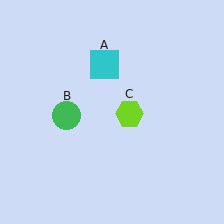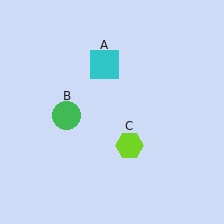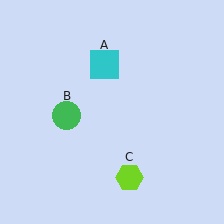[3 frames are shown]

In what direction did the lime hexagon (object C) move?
The lime hexagon (object C) moved down.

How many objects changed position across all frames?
1 object changed position: lime hexagon (object C).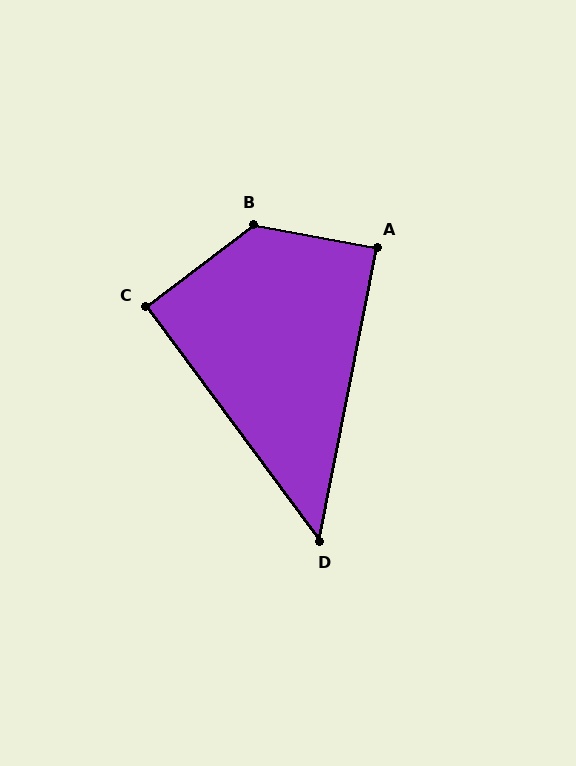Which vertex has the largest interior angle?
B, at approximately 132 degrees.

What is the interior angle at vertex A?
Approximately 90 degrees (approximately right).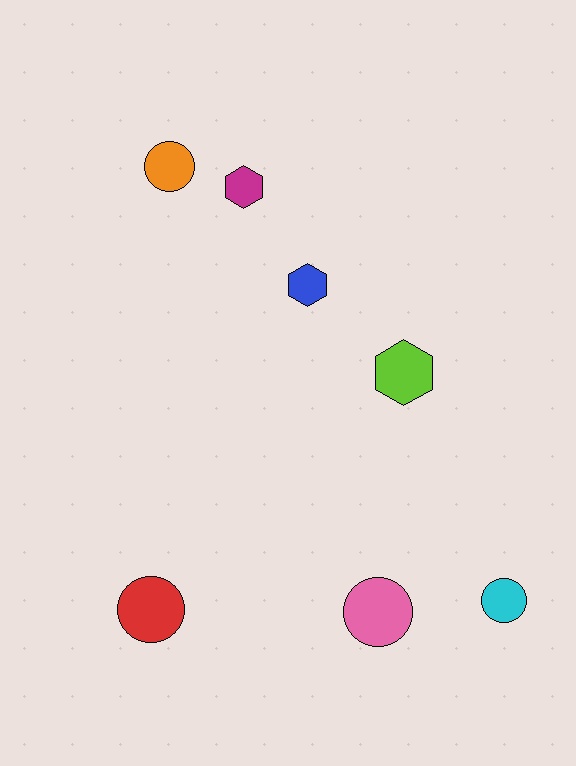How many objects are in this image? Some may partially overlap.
There are 7 objects.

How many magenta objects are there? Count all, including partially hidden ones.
There is 1 magenta object.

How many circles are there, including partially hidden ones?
There are 4 circles.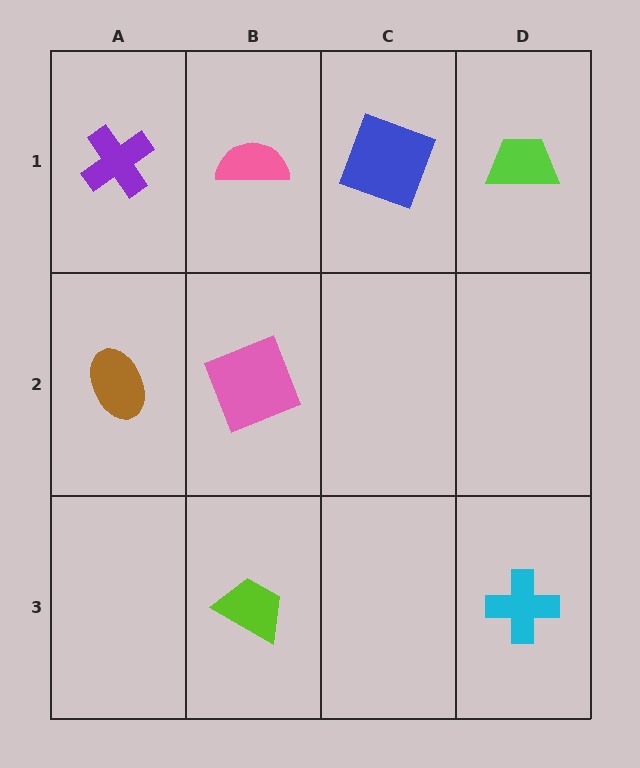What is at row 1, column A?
A purple cross.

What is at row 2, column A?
A brown ellipse.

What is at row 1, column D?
A lime trapezoid.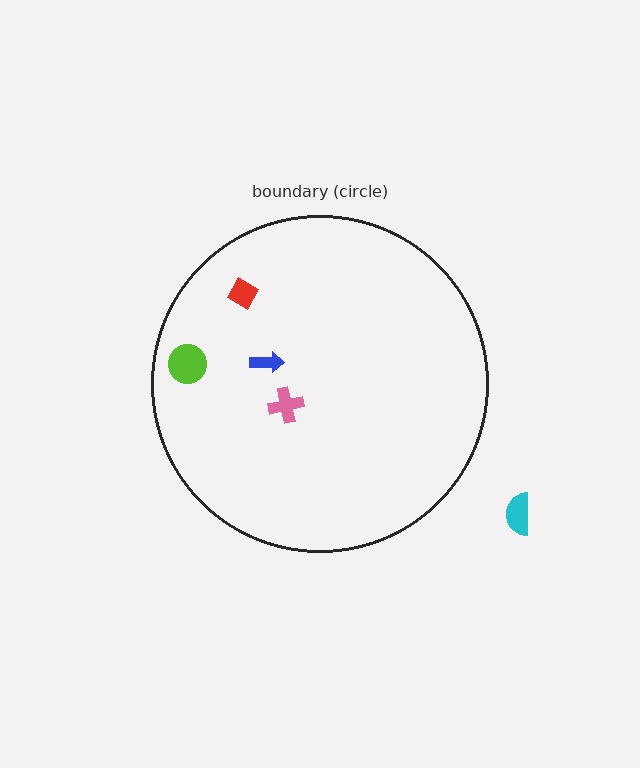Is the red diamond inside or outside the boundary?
Inside.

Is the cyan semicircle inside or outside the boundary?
Outside.